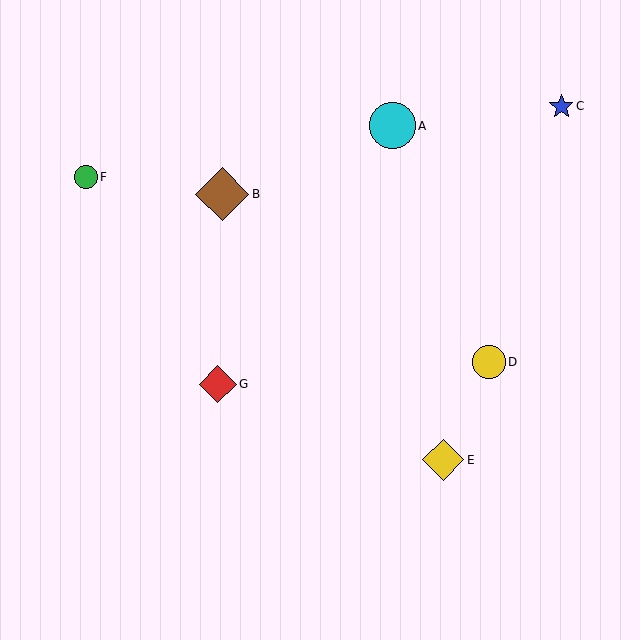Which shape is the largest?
The brown diamond (labeled B) is the largest.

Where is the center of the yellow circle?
The center of the yellow circle is at (489, 362).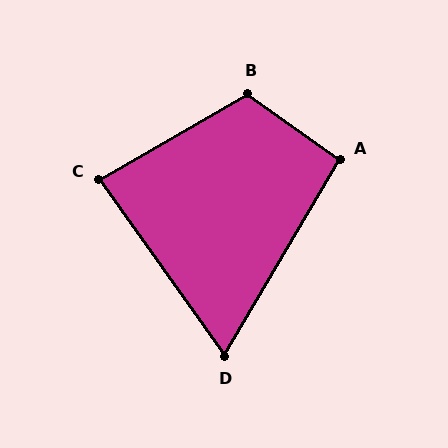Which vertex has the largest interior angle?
B, at approximately 114 degrees.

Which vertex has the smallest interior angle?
D, at approximately 66 degrees.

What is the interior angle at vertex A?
Approximately 95 degrees (obtuse).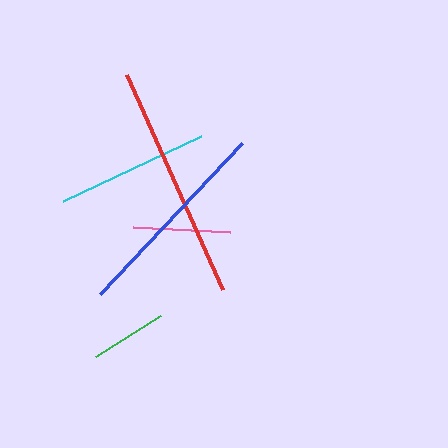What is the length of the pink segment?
The pink segment is approximately 97 pixels long.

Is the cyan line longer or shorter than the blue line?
The blue line is longer than the cyan line.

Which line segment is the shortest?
The green line is the shortest at approximately 76 pixels.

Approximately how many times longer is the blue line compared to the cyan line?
The blue line is approximately 1.4 times the length of the cyan line.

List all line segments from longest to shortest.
From longest to shortest: red, blue, cyan, pink, green.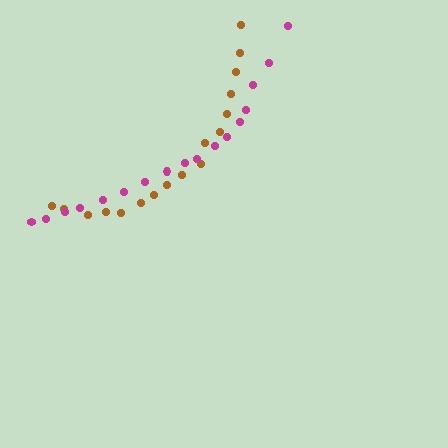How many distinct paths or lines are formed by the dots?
There are 2 distinct paths.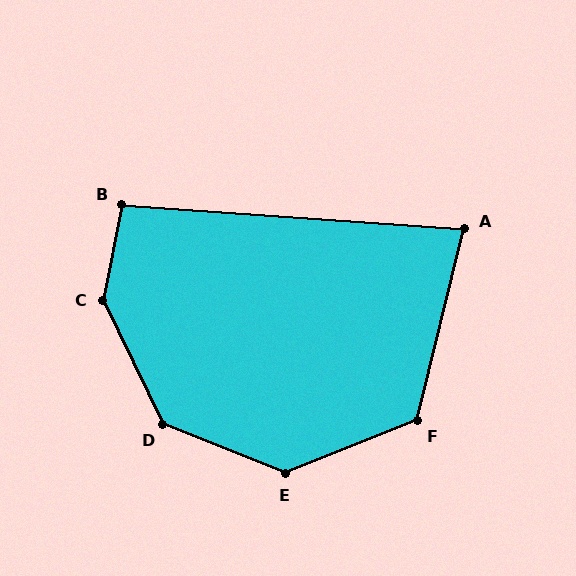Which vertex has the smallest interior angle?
A, at approximately 81 degrees.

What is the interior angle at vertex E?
Approximately 137 degrees (obtuse).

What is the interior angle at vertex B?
Approximately 97 degrees (obtuse).